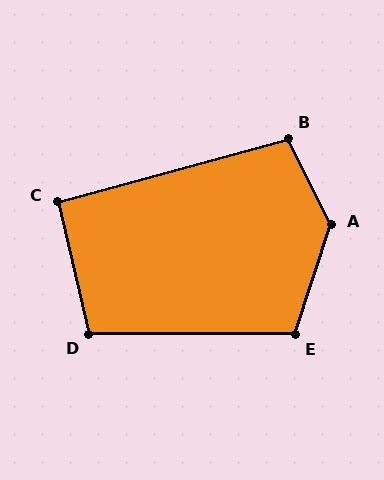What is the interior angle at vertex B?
Approximately 101 degrees (obtuse).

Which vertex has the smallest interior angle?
C, at approximately 92 degrees.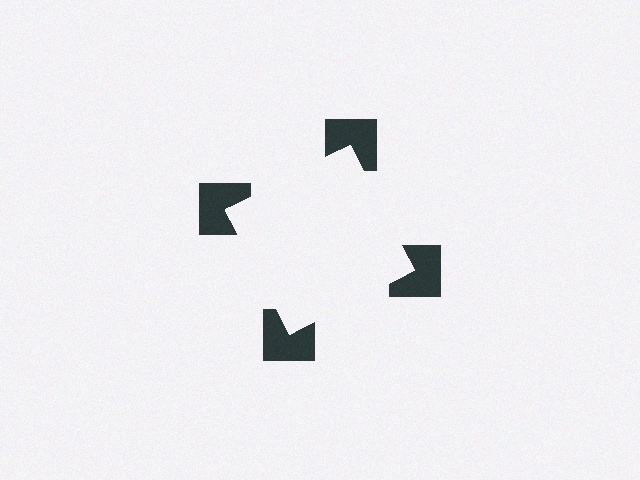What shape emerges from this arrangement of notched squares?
An illusory square — its edges are inferred from the aligned wedge cuts in the notched squares, not physically drawn.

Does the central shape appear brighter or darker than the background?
It typically appears slightly brighter than the background, even though no actual brightness change is drawn.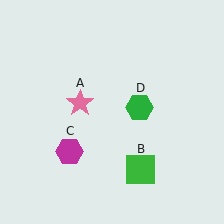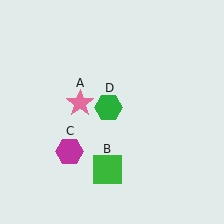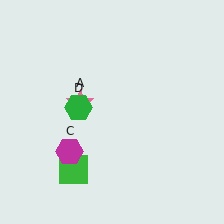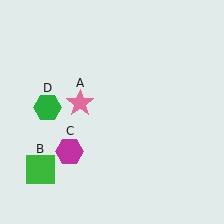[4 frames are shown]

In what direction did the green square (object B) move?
The green square (object B) moved left.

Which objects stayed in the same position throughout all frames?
Pink star (object A) and magenta hexagon (object C) remained stationary.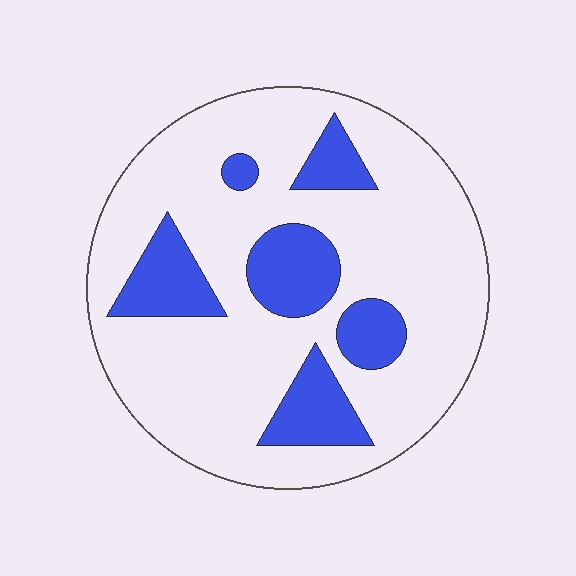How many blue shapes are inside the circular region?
6.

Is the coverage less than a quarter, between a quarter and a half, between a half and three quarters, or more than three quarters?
Less than a quarter.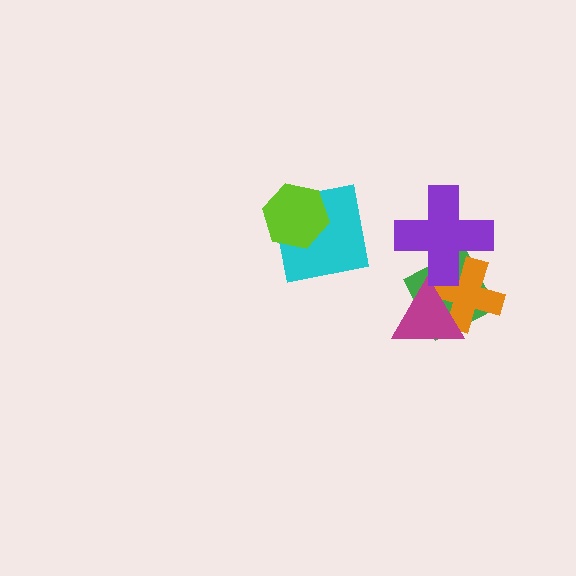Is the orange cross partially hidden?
Yes, it is partially covered by another shape.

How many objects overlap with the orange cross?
3 objects overlap with the orange cross.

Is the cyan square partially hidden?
Yes, it is partially covered by another shape.